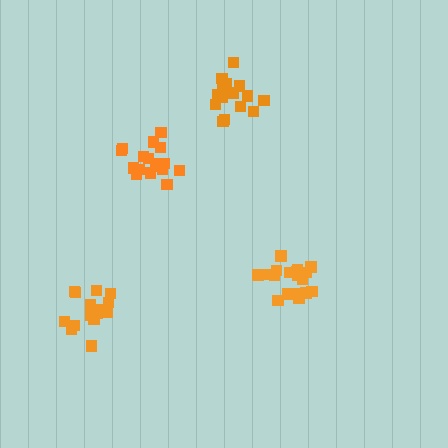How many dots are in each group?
Group 1: 16 dots, Group 2: 19 dots, Group 3: 19 dots, Group 4: 16 dots (70 total).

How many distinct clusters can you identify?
There are 4 distinct clusters.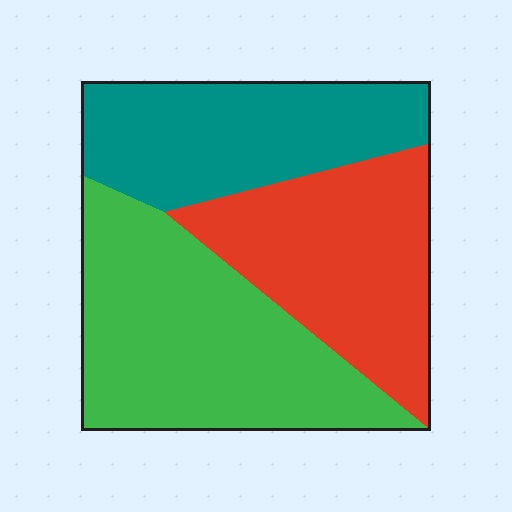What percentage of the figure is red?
Red covers about 30% of the figure.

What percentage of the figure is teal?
Teal takes up about one quarter (1/4) of the figure.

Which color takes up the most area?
Green, at roughly 40%.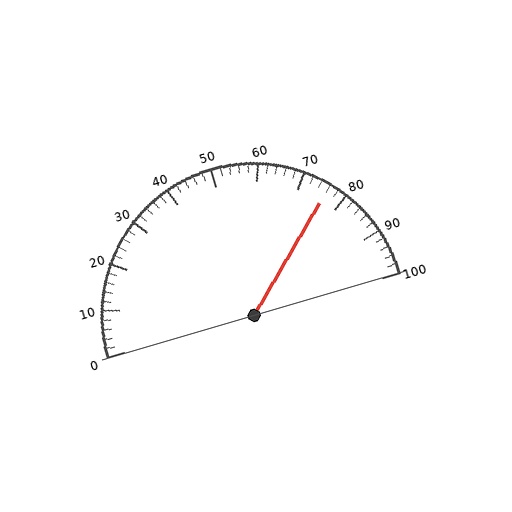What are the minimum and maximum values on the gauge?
The gauge ranges from 0 to 100.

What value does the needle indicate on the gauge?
The needle indicates approximately 76.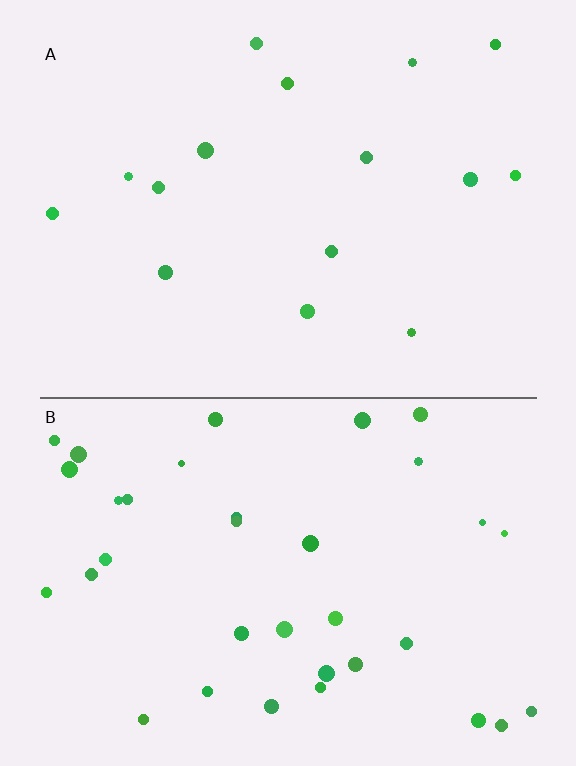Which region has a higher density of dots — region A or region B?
B (the bottom).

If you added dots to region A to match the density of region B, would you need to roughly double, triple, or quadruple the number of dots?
Approximately double.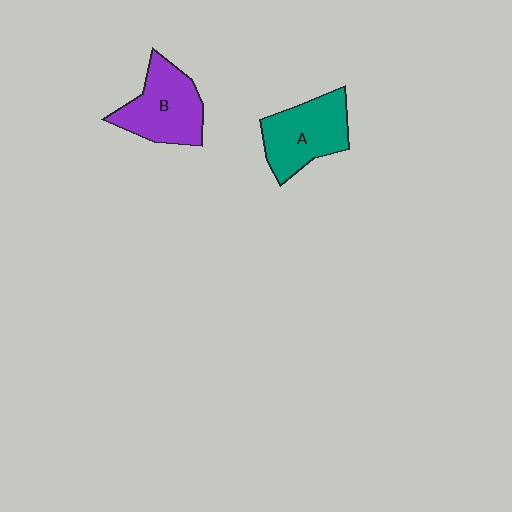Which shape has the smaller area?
Shape A (teal).